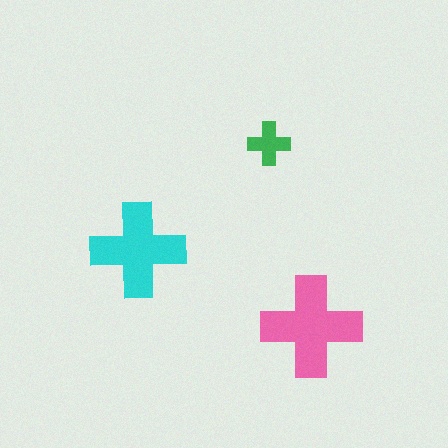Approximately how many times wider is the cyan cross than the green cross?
About 2 times wider.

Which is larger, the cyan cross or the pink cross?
The pink one.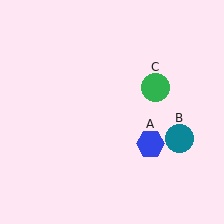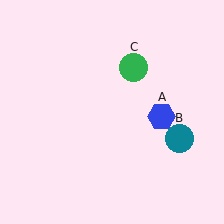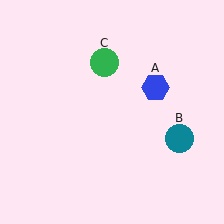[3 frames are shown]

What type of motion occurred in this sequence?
The blue hexagon (object A), green circle (object C) rotated counterclockwise around the center of the scene.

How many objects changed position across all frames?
2 objects changed position: blue hexagon (object A), green circle (object C).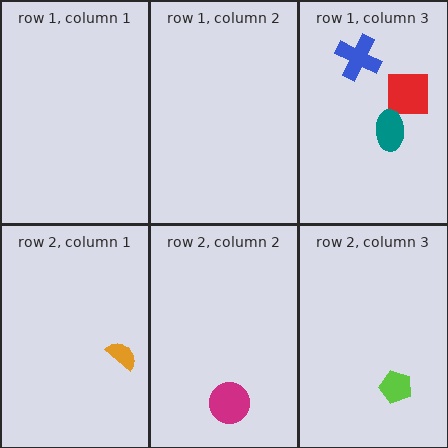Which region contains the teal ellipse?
The row 1, column 3 region.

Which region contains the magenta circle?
The row 2, column 2 region.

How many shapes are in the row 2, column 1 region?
1.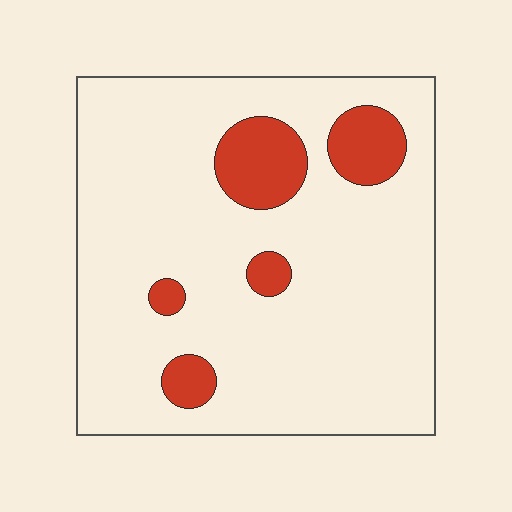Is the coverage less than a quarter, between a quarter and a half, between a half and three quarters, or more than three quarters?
Less than a quarter.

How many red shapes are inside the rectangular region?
5.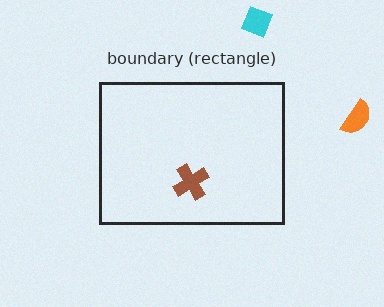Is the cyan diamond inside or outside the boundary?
Outside.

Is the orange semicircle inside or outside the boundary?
Outside.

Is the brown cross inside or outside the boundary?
Inside.